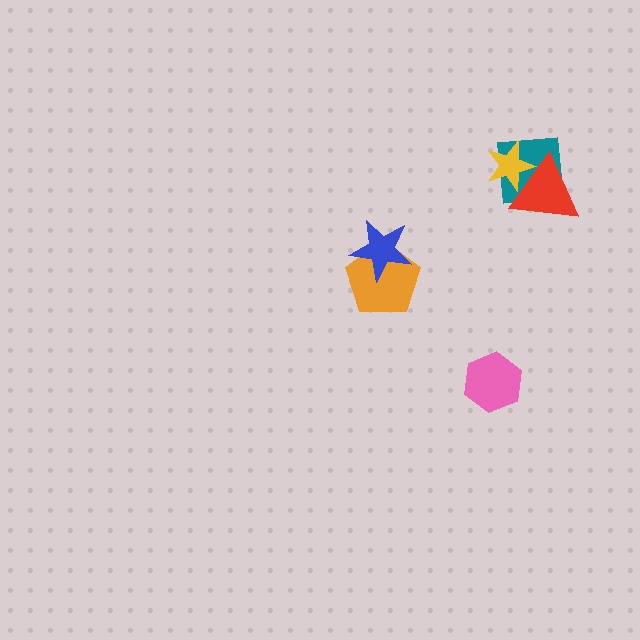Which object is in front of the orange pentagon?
The blue star is in front of the orange pentagon.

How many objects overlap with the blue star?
1 object overlaps with the blue star.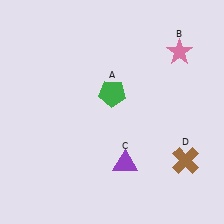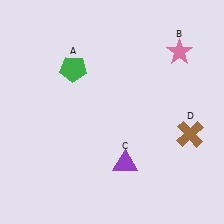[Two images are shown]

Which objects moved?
The objects that moved are: the green pentagon (A), the brown cross (D).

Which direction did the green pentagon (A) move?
The green pentagon (A) moved left.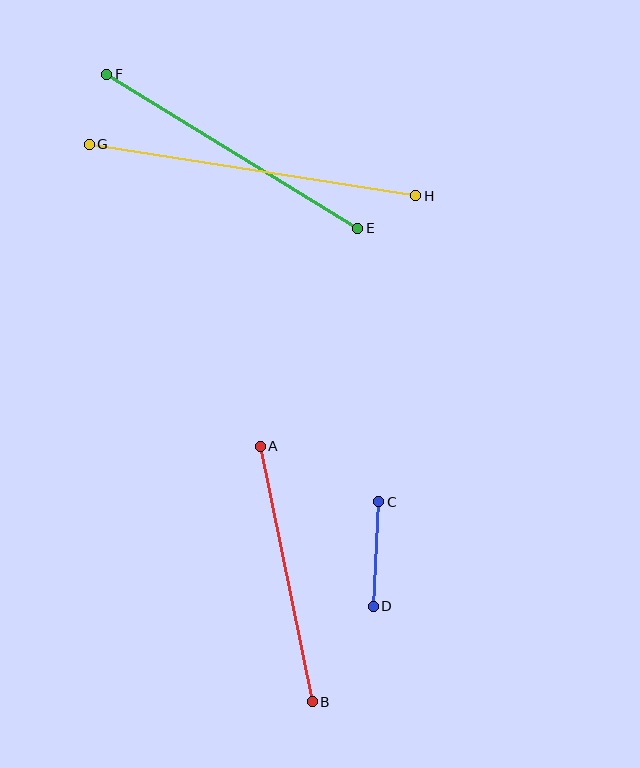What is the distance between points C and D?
The distance is approximately 105 pixels.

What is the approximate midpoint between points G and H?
The midpoint is at approximately (252, 170) pixels.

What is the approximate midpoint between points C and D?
The midpoint is at approximately (376, 554) pixels.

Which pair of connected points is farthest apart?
Points G and H are farthest apart.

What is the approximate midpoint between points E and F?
The midpoint is at approximately (232, 151) pixels.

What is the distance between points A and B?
The distance is approximately 261 pixels.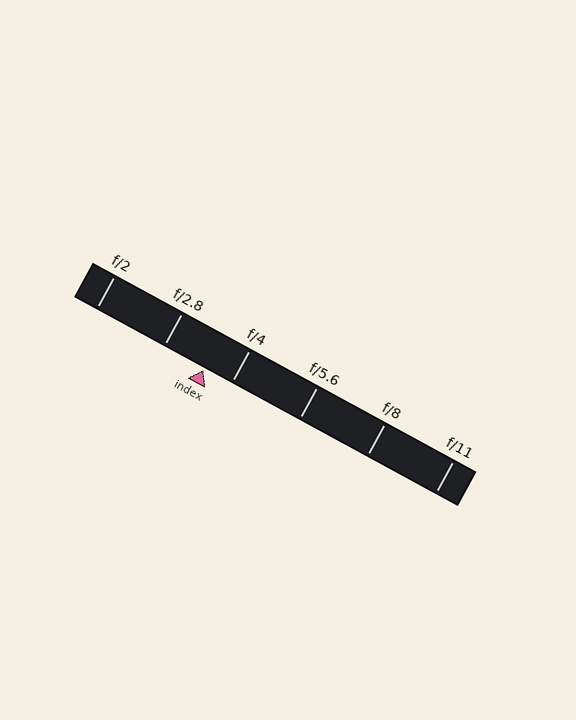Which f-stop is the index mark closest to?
The index mark is closest to f/4.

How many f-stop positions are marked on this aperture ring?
There are 6 f-stop positions marked.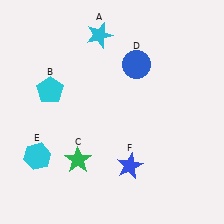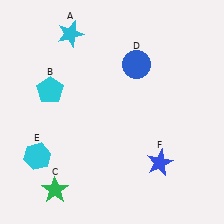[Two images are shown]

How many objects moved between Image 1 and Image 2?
3 objects moved between the two images.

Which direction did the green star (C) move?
The green star (C) moved down.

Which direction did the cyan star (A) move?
The cyan star (A) moved left.